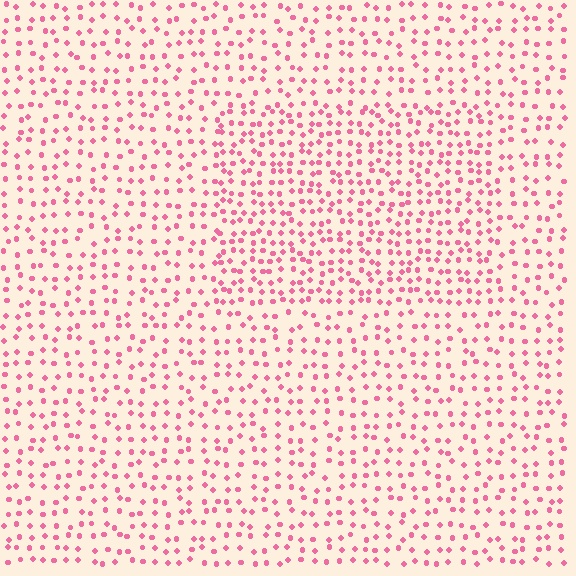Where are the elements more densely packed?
The elements are more densely packed inside the rectangle boundary.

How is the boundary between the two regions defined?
The boundary is defined by a change in element density (approximately 1.6x ratio). All elements are the same color, size, and shape.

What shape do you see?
I see a rectangle.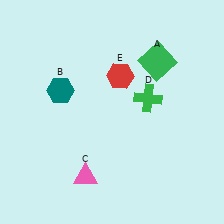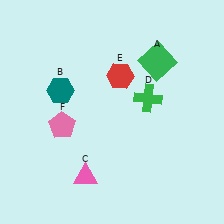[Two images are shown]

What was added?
A pink pentagon (F) was added in Image 2.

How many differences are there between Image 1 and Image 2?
There is 1 difference between the two images.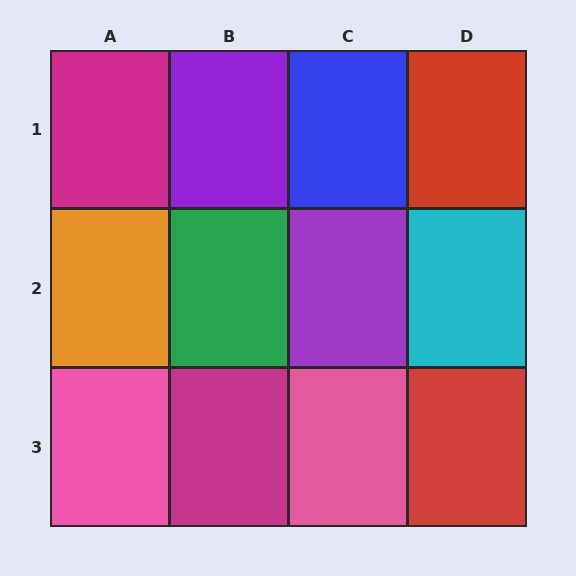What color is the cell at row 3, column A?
Pink.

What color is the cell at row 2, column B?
Green.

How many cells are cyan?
1 cell is cyan.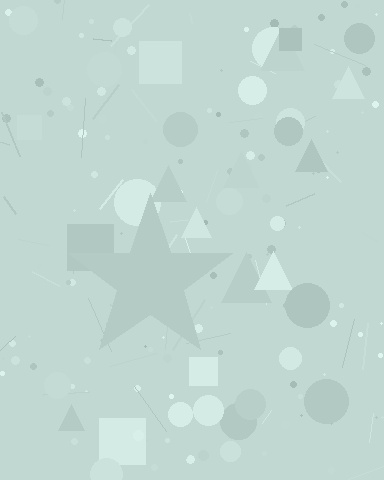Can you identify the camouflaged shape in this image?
The camouflaged shape is a star.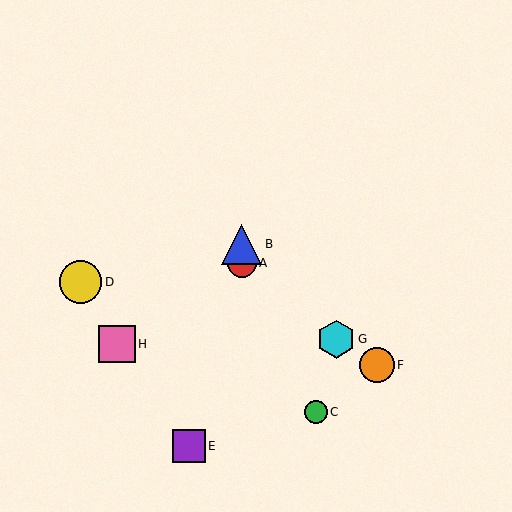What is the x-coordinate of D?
Object D is at x≈80.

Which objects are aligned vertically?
Objects A, B are aligned vertically.